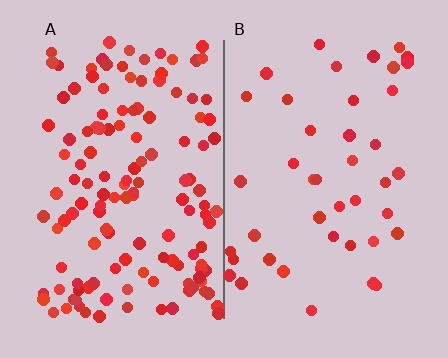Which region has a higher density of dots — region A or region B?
A (the left).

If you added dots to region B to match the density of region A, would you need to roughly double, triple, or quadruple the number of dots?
Approximately triple.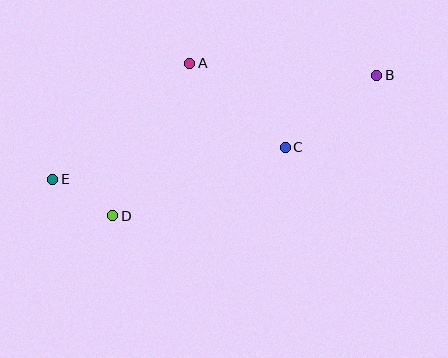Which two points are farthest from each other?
Points B and E are farthest from each other.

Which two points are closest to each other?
Points D and E are closest to each other.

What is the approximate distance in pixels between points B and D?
The distance between B and D is approximately 299 pixels.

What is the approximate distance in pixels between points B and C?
The distance between B and C is approximately 116 pixels.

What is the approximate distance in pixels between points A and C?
The distance between A and C is approximately 127 pixels.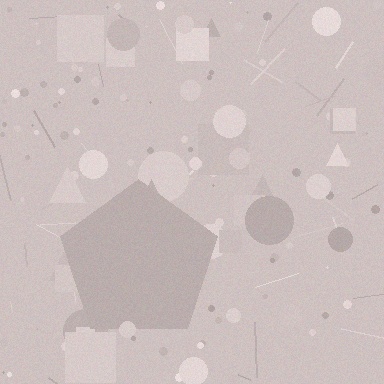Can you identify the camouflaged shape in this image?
The camouflaged shape is a pentagon.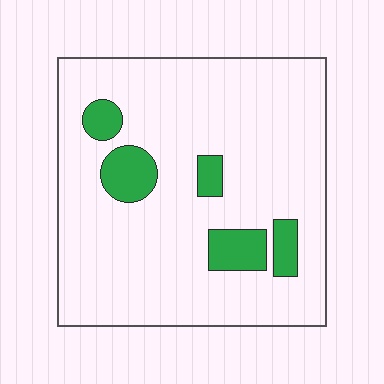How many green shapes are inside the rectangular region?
5.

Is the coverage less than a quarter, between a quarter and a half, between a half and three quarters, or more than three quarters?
Less than a quarter.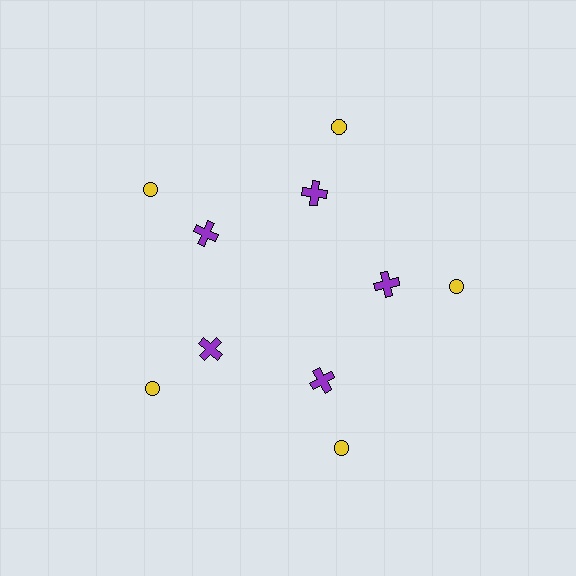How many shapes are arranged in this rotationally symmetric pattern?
There are 10 shapes, arranged in 5 groups of 2.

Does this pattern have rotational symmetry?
Yes, this pattern has 5-fold rotational symmetry. It looks the same after rotating 72 degrees around the center.